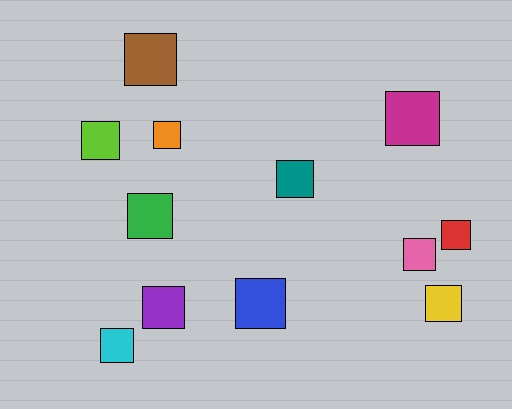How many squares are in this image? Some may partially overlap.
There are 12 squares.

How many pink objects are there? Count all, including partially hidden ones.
There is 1 pink object.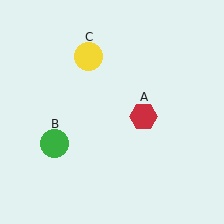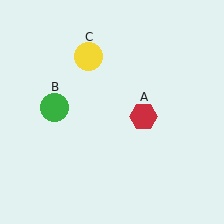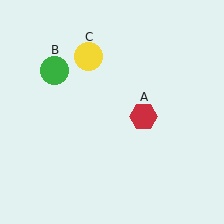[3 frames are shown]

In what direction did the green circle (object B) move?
The green circle (object B) moved up.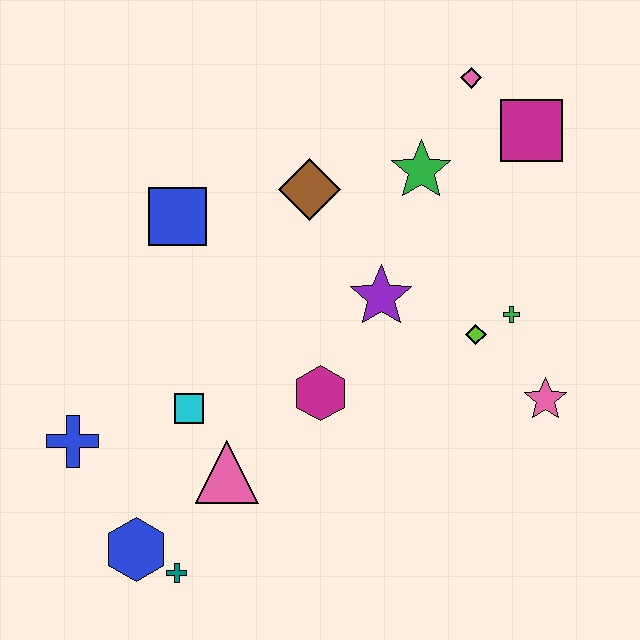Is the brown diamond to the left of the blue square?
No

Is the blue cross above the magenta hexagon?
No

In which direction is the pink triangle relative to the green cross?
The pink triangle is to the left of the green cross.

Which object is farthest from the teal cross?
The pink diamond is farthest from the teal cross.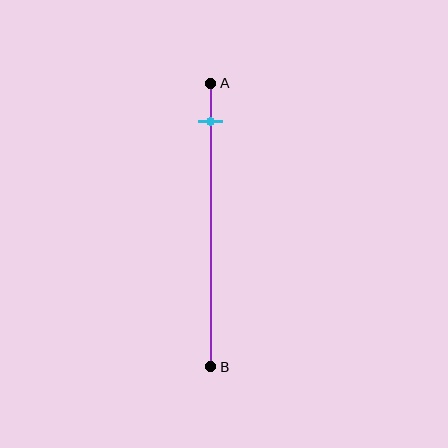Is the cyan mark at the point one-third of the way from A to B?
No, the mark is at about 15% from A, not at the 33% one-third point.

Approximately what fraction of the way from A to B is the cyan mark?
The cyan mark is approximately 15% of the way from A to B.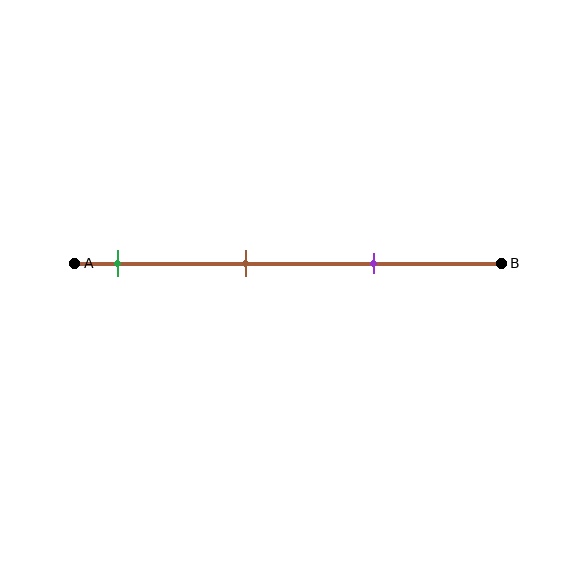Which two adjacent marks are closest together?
The brown and purple marks are the closest adjacent pair.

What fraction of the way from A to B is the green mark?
The green mark is approximately 10% (0.1) of the way from A to B.